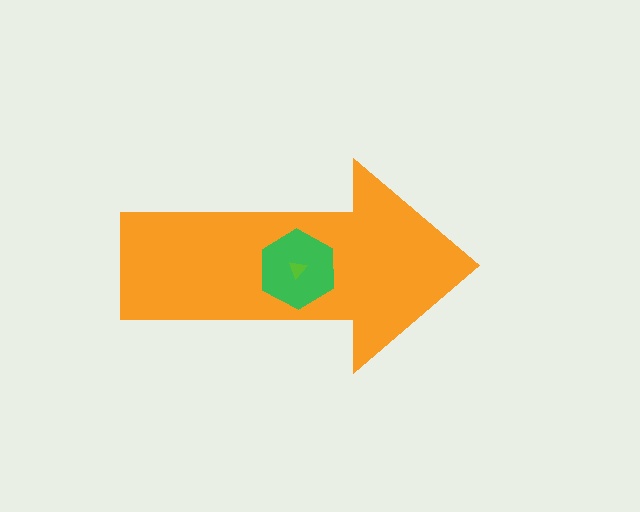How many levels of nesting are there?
3.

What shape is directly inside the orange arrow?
The green hexagon.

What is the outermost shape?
The orange arrow.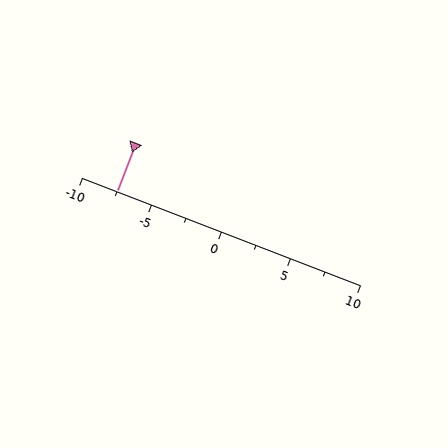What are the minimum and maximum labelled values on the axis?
The axis runs from -10 to 10.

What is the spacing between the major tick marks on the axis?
The major ticks are spaced 5 apart.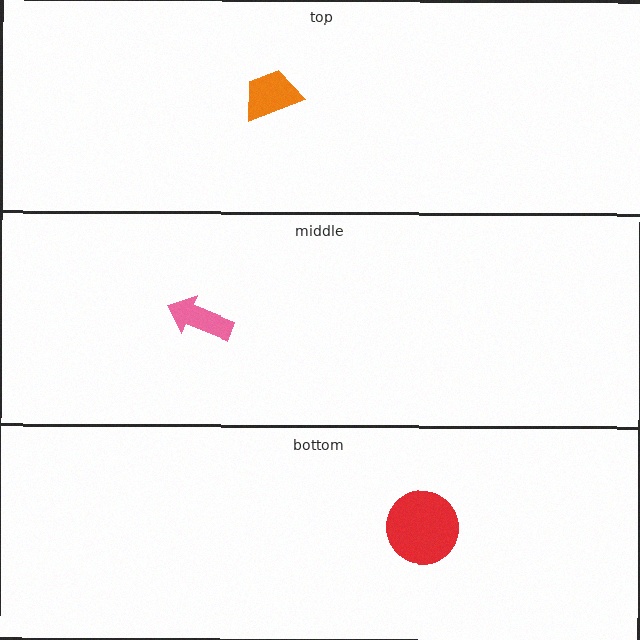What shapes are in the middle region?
The pink arrow.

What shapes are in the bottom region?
The red circle.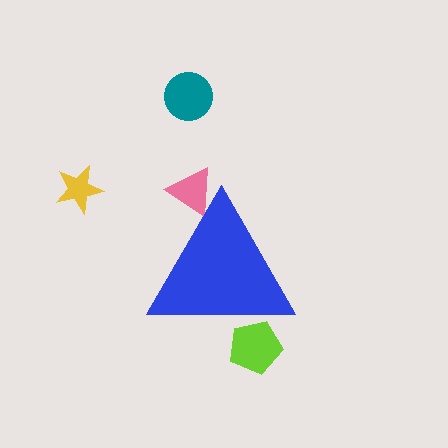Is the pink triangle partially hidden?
Yes, the pink triangle is partially hidden behind the blue triangle.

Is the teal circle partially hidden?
No, the teal circle is fully visible.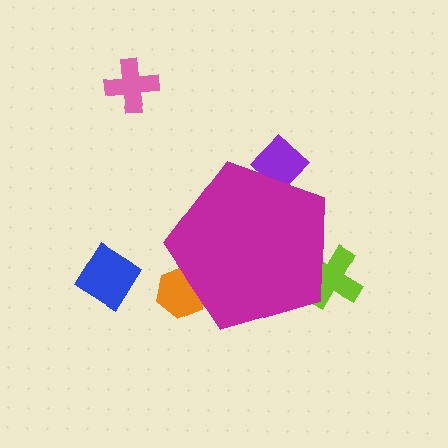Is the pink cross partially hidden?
No, the pink cross is fully visible.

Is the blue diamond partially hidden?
No, the blue diamond is fully visible.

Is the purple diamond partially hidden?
Yes, the purple diamond is partially hidden behind the magenta pentagon.